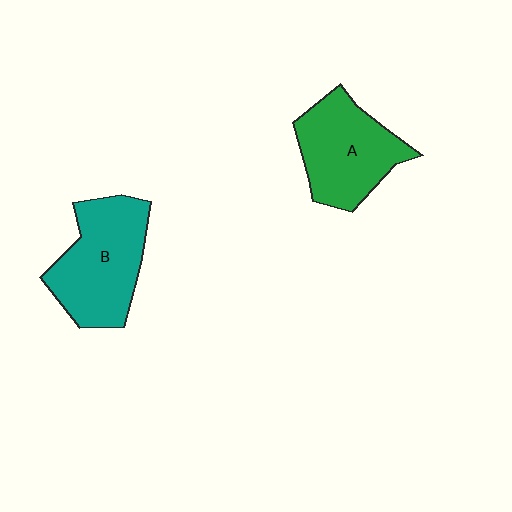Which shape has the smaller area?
Shape A (green).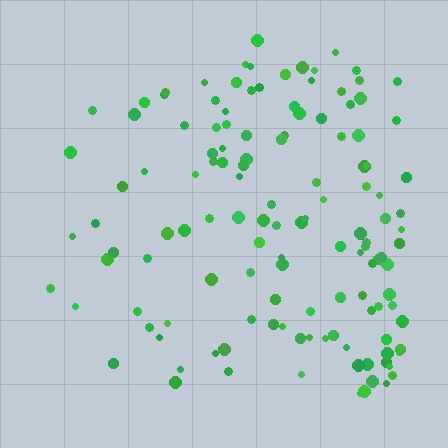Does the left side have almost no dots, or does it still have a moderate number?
Still a moderate number, just noticeably fewer than the right.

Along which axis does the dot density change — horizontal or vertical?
Horizontal.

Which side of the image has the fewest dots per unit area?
The left.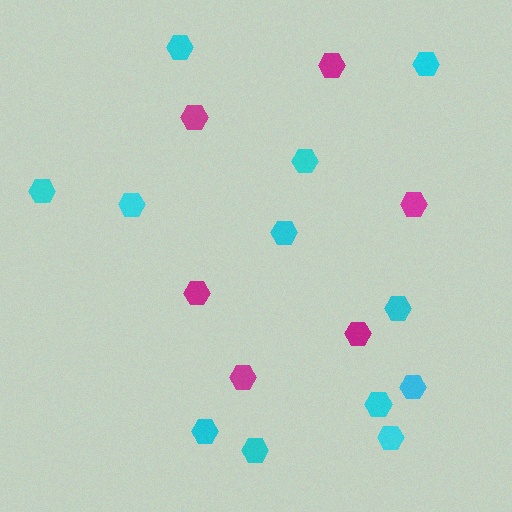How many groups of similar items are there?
There are 2 groups: one group of magenta hexagons (6) and one group of cyan hexagons (12).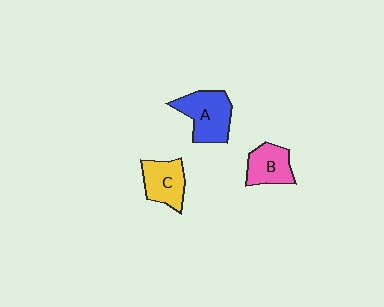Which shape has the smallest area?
Shape B (pink).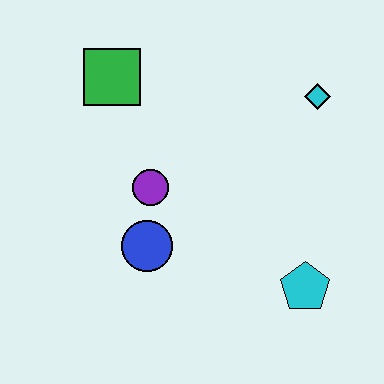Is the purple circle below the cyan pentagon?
No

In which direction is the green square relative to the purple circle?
The green square is above the purple circle.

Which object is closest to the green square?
The purple circle is closest to the green square.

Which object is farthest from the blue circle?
The cyan diamond is farthest from the blue circle.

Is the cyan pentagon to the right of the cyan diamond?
No